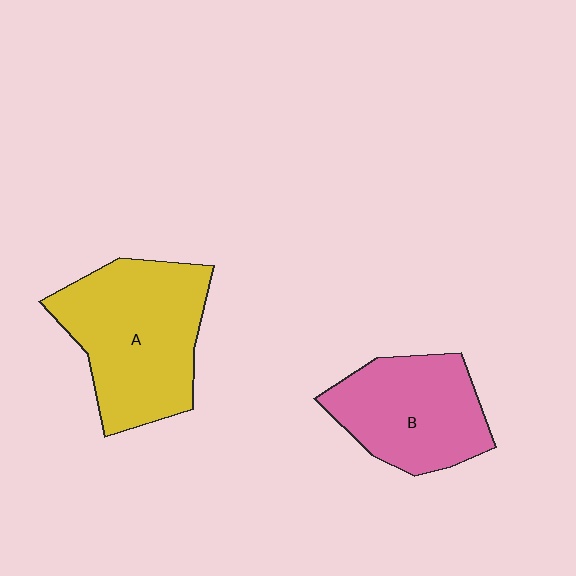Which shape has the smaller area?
Shape B (pink).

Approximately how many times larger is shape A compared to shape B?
Approximately 1.3 times.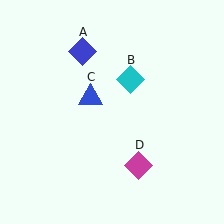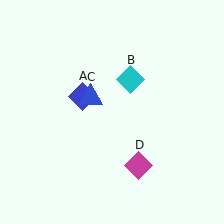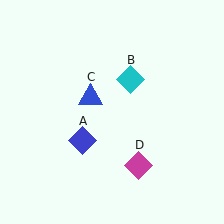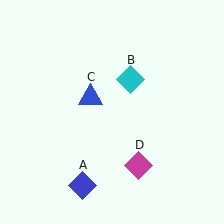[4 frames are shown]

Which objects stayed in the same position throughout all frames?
Cyan diamond (object B) and blue triangle (object C) and magenta diamond (object D) remained stationary.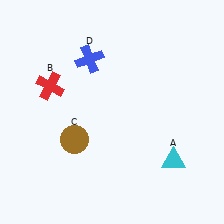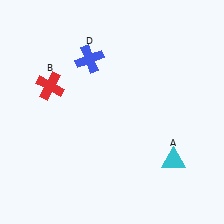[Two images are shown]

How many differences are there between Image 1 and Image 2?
There is 1 difference between the two images.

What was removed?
The brown circle (C) was removed in Image 2.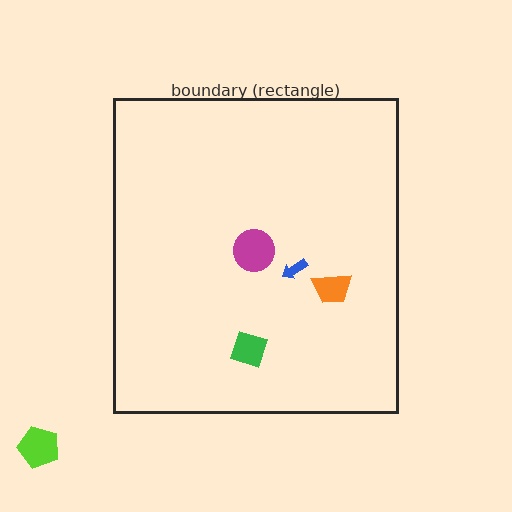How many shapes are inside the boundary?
4 inside, 1 outside.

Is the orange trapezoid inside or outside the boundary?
Inside.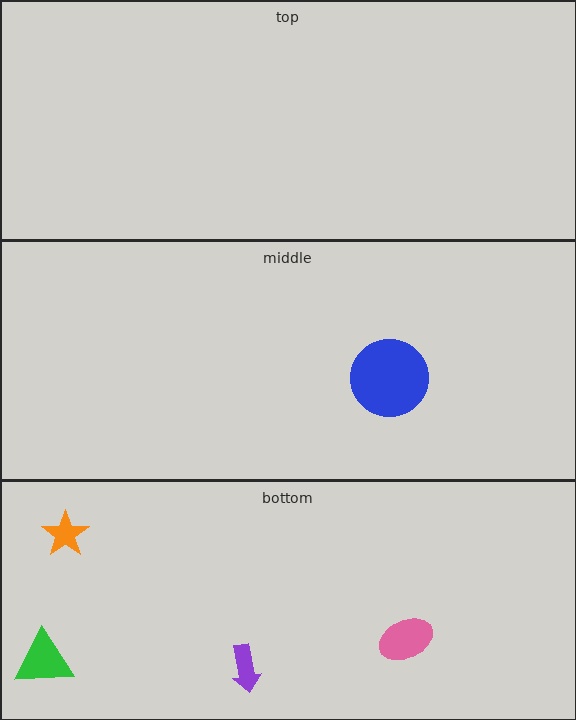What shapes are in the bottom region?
The pink ellipse, the green triangle, the purple arrow, the orange star.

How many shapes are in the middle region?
1.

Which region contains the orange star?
The bottom region.